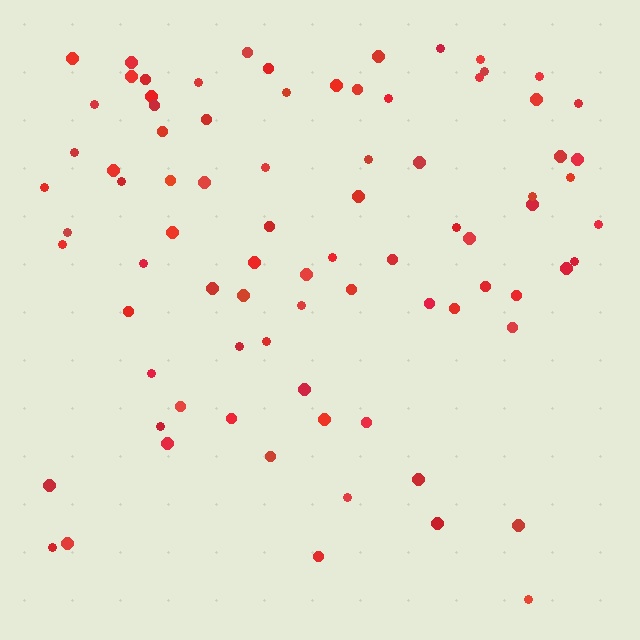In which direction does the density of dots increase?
From bottom to top, with the top side densest.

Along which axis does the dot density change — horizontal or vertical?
Vertical.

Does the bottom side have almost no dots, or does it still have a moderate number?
Still a moderate number, just noticeably fewer than the top.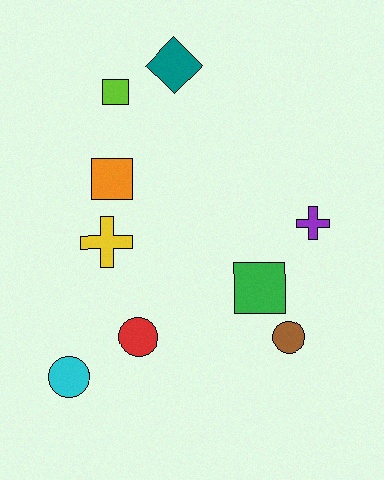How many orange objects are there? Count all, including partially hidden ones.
There is 1 orange object.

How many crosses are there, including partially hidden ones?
There are 2 crosses.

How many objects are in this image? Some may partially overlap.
There are 9 objects.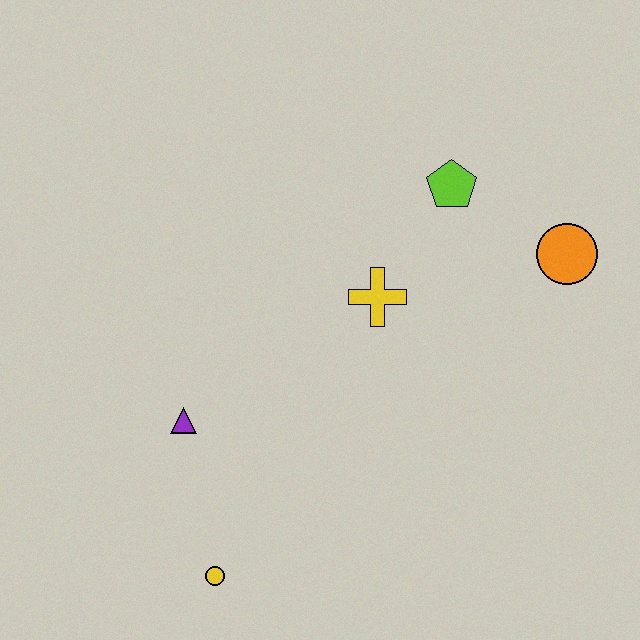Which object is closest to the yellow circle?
The purple triangle is closest to the yellow circle.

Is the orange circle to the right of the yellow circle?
Yes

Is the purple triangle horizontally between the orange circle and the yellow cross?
No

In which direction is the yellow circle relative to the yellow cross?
The yellow circle is below the yellow cross.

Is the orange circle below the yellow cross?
No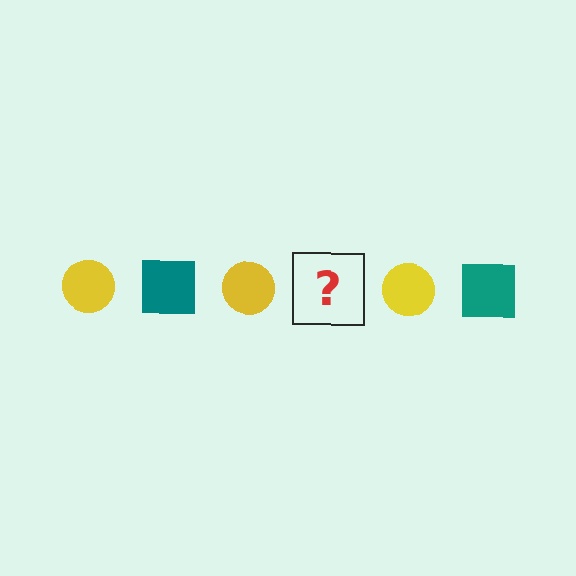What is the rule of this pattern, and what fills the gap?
The rule is that the pattern alternates between yellow circle and teal square. The gap should be filled with a teal square.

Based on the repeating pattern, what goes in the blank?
The blank should be a teal square.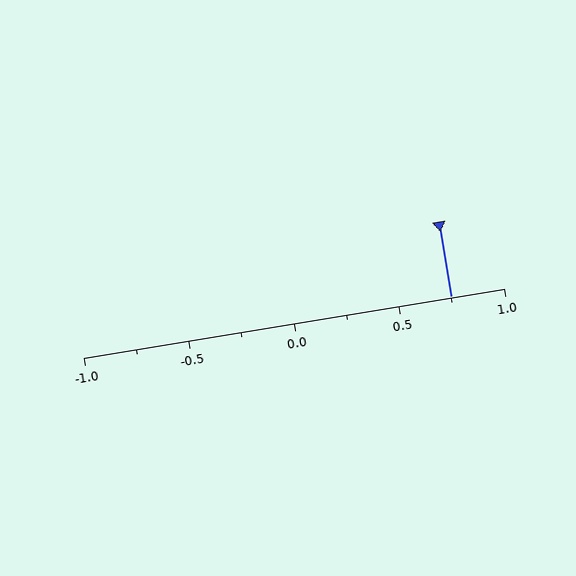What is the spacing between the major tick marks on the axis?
The major ticks are spaced 0.5 apart.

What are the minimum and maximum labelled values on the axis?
The axis runs from -1.0 to 1.0.